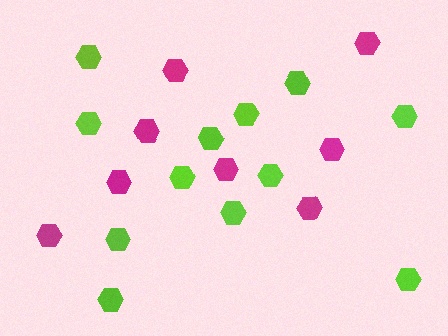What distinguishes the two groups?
There are 2 groups: one group of magenta hexagons (8) and one group of lime hexagons (12).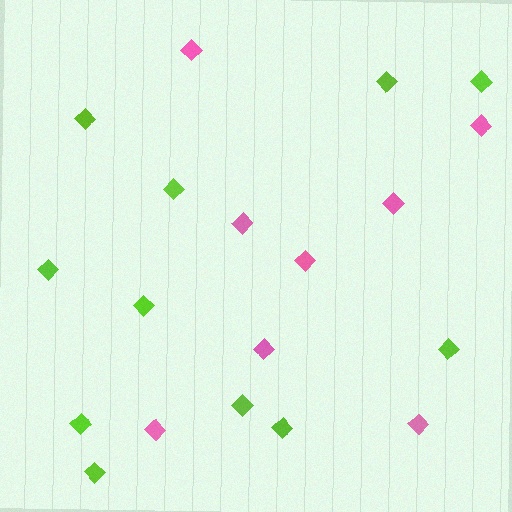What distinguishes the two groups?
There are 2 groups: one group of pink diamonds (8) and one group of lime diamonds (11).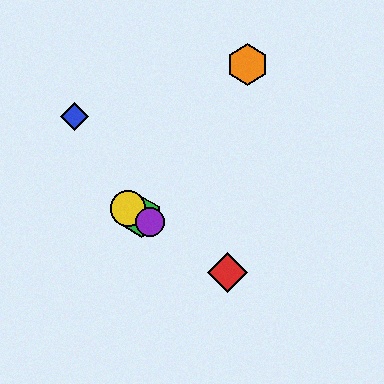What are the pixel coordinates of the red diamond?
The red diamond is at (228, 272).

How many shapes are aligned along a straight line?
4 shapes (the red diamond, the green hexagon, the yellow circle, the purple circle) are aligned along a straight line.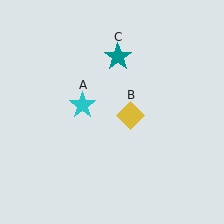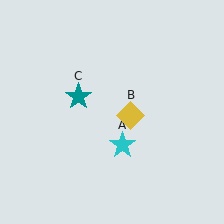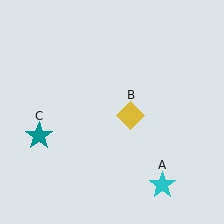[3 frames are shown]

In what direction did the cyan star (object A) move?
The cyan star (object A) moved down and to the right.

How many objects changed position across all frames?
2 objects changed position: cyan star (object A), teal star (object C).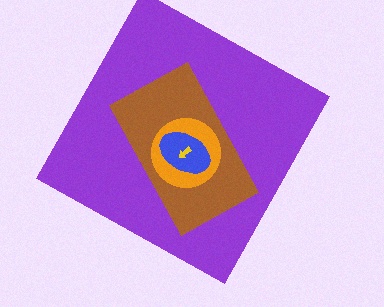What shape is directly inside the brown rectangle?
The orange circle.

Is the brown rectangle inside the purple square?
Yes.